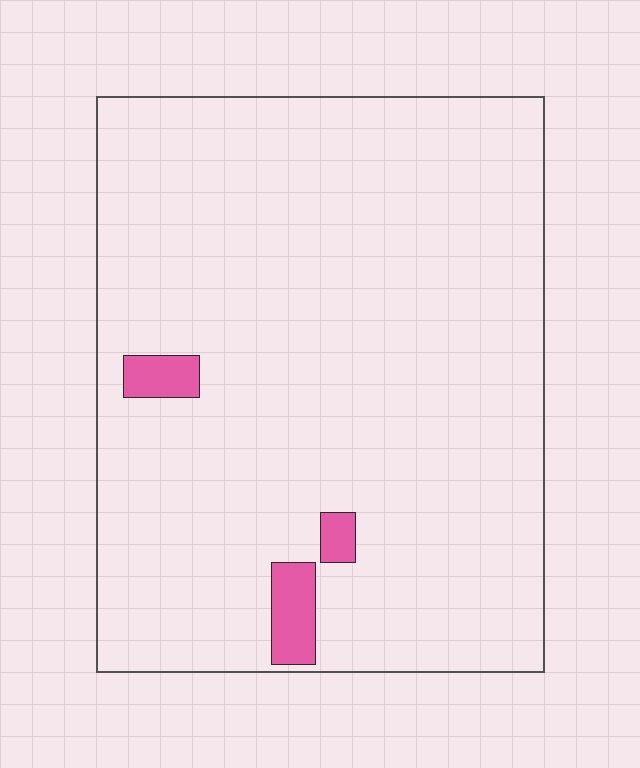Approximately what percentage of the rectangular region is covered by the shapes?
Approximately 5%.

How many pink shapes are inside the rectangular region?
3.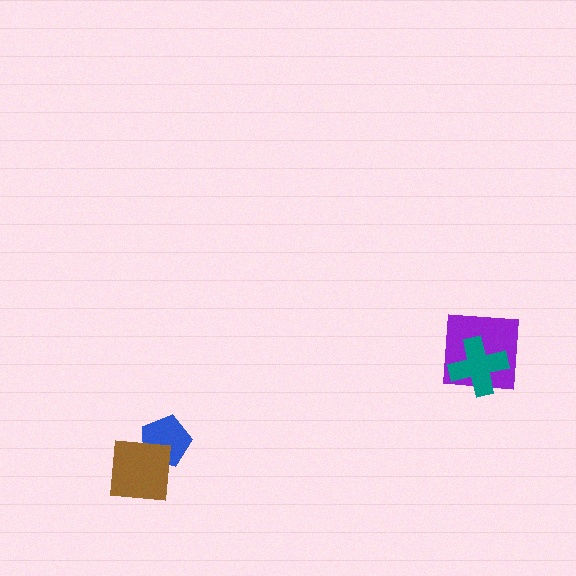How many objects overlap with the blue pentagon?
1 object overlaps with the blue pentagon.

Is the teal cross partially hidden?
No, no other shape covers it.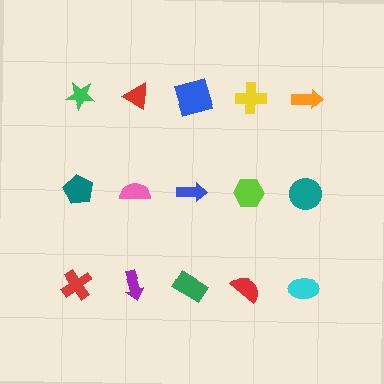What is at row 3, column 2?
A purple arrow.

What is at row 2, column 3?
A blue arrow.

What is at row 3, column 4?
A red semicircle.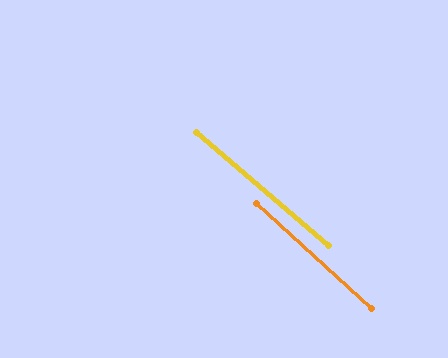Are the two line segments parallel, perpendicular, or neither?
Parallel — their directions differ by only 1.8°.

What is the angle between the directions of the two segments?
Approximately 2 degrees.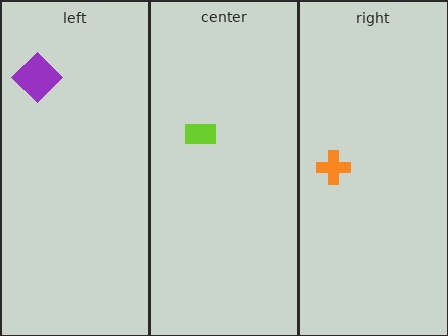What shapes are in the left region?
The purple diamond.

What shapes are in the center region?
The lime rectangle.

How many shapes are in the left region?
1.